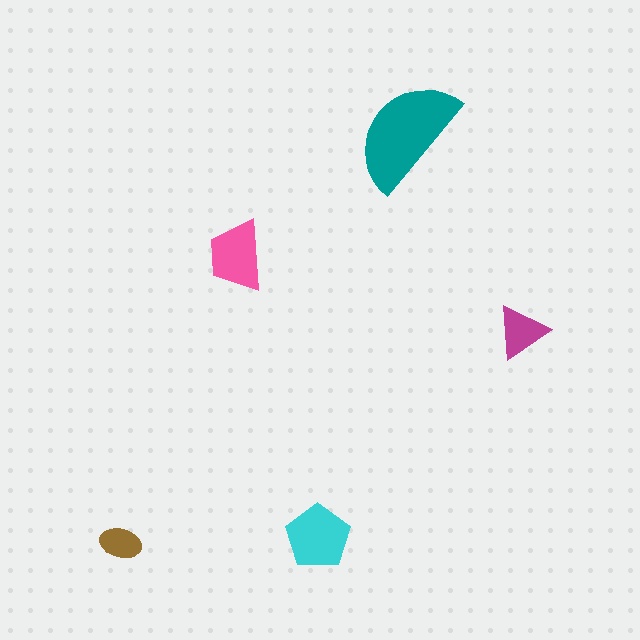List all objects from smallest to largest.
The brown ellipse, the magenta triangle, the pink trapezoid, the cyan pentagon, the teal semicircle.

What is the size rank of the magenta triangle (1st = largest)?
4th.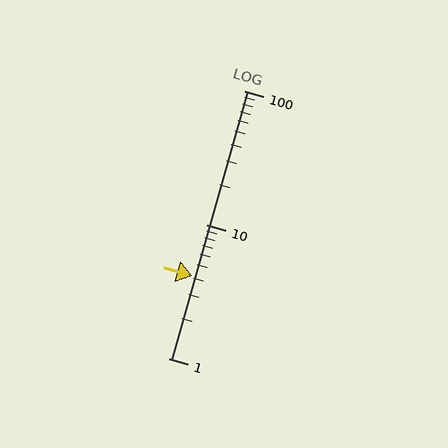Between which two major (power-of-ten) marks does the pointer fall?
The pointer is between 1 and 10.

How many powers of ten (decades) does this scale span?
The scale spans 2 decades, from 1 to 100.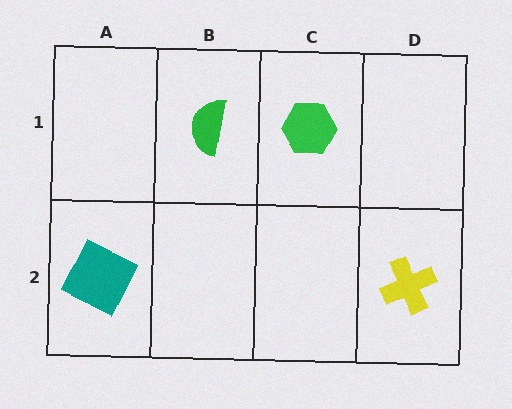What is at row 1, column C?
A green hexagon.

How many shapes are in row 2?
2 shapes.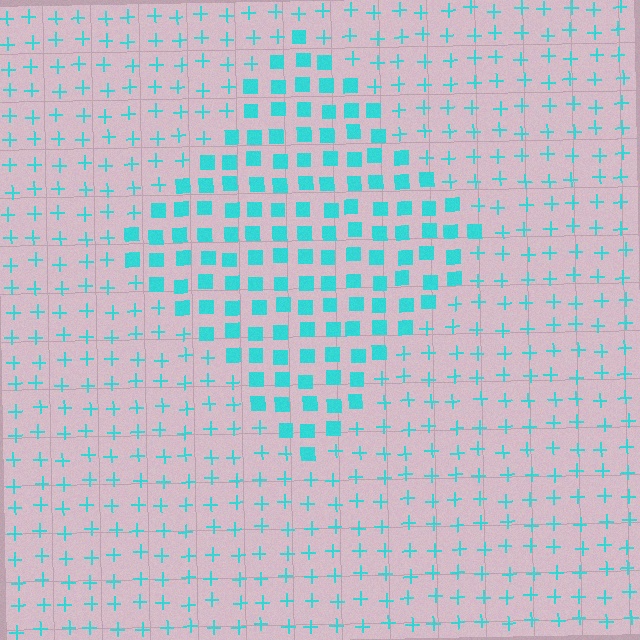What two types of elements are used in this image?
The image uses squares inside the diamond region and plus signs outside it.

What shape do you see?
I see a diamond.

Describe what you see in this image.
The image is filled with small cyan elements arranged in a uniform grid. A diamond-shaped region contains squares, while the surrounding area contains plus signs. The boundary is defined purely by the change in element shape.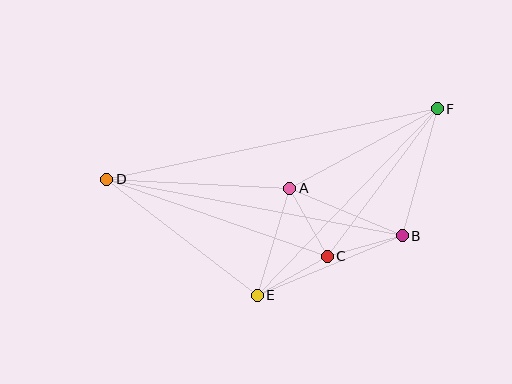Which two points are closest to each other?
Points A and C are closest to each other.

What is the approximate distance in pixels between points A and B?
The distance between A and B is approximately 122 pixels.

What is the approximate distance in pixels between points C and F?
The distance between C and F is approximately 184 pixels.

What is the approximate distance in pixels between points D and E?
The distance between D and E is approximately 190 pixels.